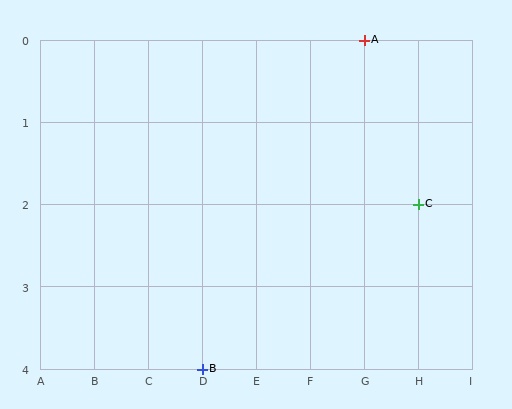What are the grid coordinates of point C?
Point C is at grid coordinates (H, 2).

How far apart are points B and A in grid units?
Points B and A are 3 columns and 4 rows apart (about 5.0 grid units diagonally).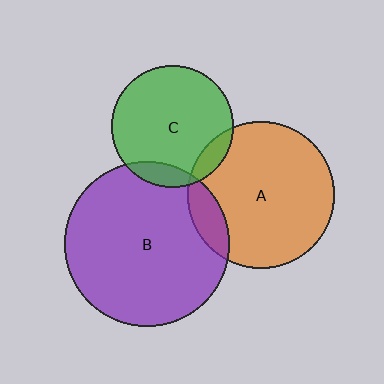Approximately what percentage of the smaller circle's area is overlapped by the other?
Approximately 10%.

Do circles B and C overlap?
Yes.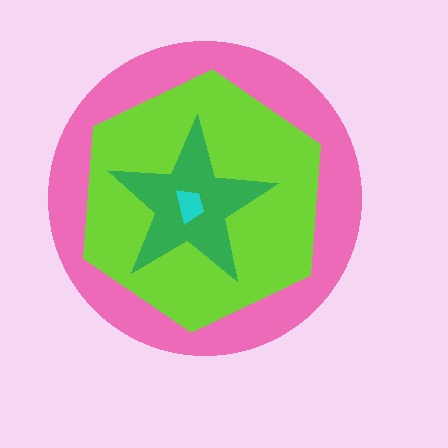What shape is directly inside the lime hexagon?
The green star.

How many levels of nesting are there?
4.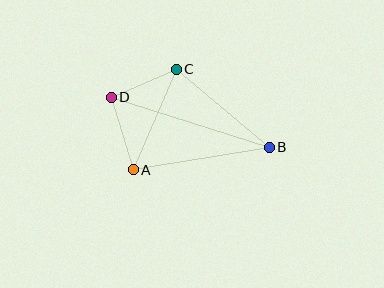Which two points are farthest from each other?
Points B and D are farthest from each other.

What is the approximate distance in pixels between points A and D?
The distance between A and D is approximately 76 pixels.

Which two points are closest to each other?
Points C and D are closest to each other.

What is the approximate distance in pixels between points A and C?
The distance between A and C is approximately 109 pixels.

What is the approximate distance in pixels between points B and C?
The distance between B and C is approximately 121 pixels.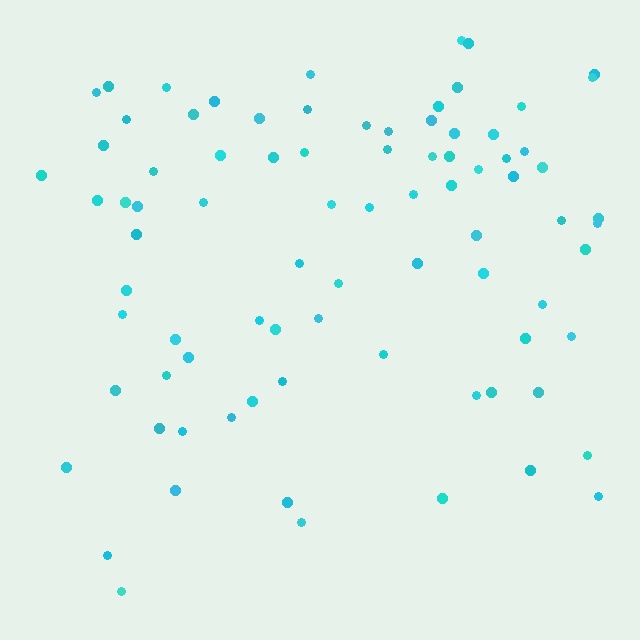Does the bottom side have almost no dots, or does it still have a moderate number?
Still a moderate number, just noticeably fewer than the top.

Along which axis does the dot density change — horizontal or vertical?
Vertical.